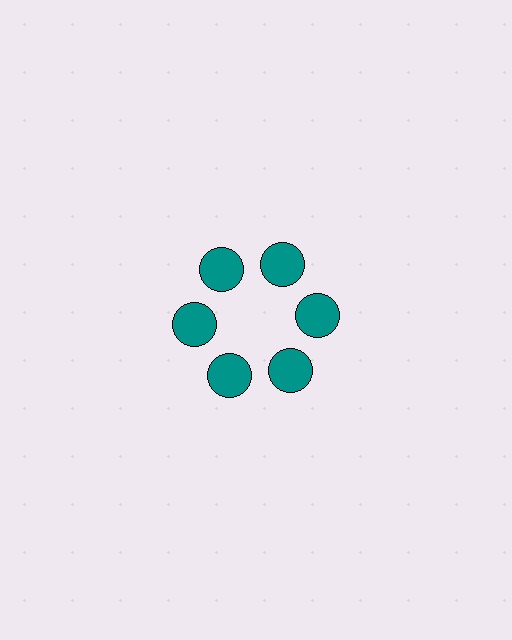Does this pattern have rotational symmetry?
Yes, this pattern has 6-fold rotational symmetry. It looks the same after rotating 60 degrees around the center.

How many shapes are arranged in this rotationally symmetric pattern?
There are 6 shapes, arranged in 6 groups of 1.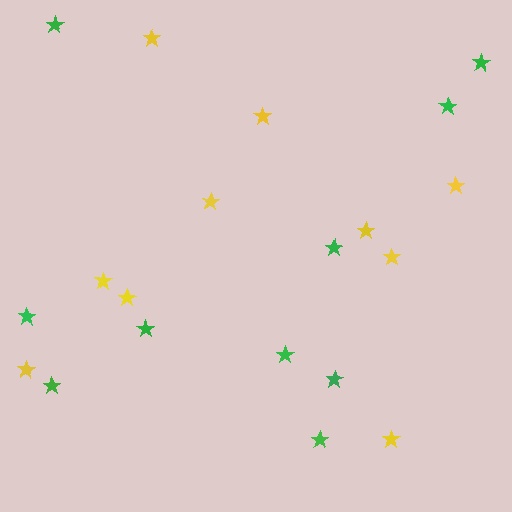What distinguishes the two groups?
There are 2 groups: one group of green stars (10) and one group of yellow stars (10).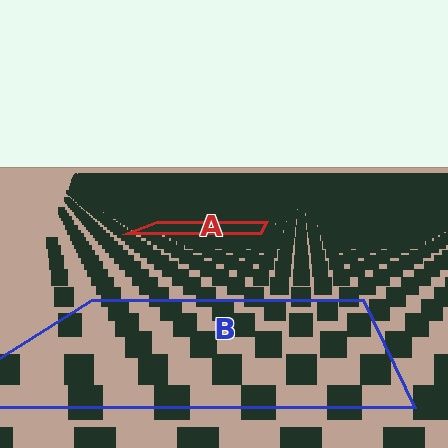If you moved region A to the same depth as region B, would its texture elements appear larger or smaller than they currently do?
They would appear larger. At a closer depth, the same texture elements are projected at a bigger on-screen size.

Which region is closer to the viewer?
Region B is closer. The texture elements there are larger and more spread out.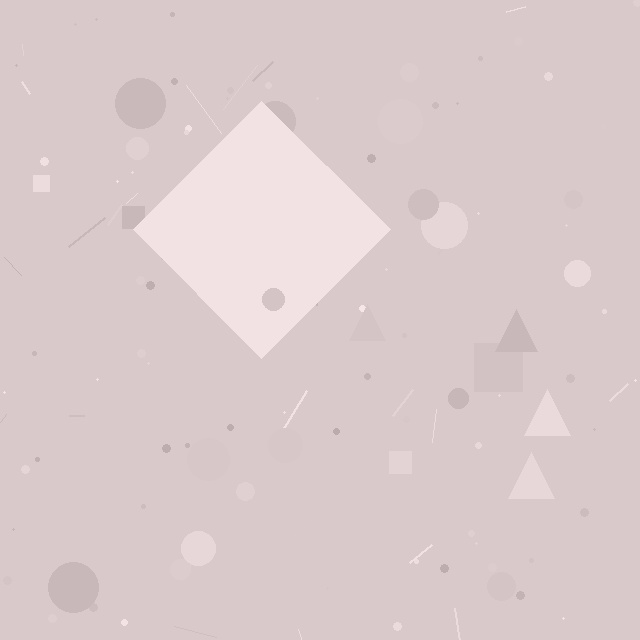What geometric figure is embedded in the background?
A diamond is embedded in the background.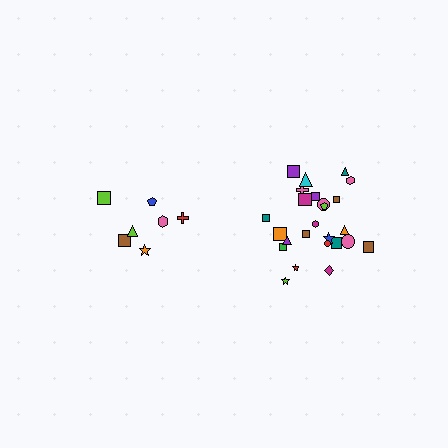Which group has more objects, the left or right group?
The right group.